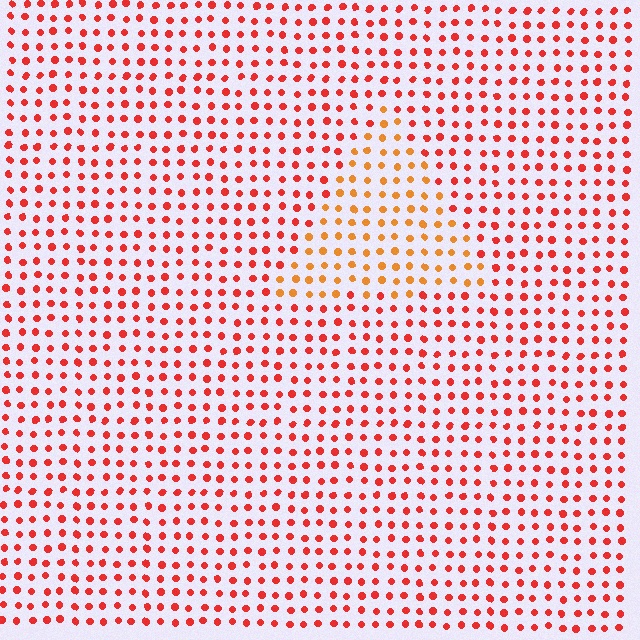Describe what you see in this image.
The image is filled with small red elements in a uniform arrangement. A triangle-shaped region is visible where the elements are tinted to a slightly different hue, forming a subtle color boundary.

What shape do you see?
I see a triangle.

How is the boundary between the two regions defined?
The boundary is defined purely by a slight shift in hue (about 30 degrees). Spacing, size, and orientation are identical on both sides.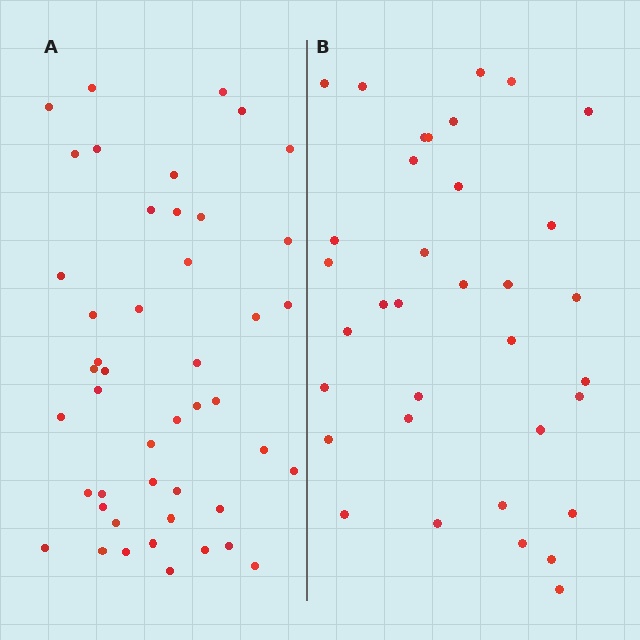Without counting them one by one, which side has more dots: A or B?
Region A (the left region) has more dots.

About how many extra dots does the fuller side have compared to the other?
Region A has roughly 12 or so more dots than region B.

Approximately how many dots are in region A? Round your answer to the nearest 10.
About 50 dots. (The exact count is 46, which rounds to 50.)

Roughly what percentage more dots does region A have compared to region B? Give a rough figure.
About 30% more.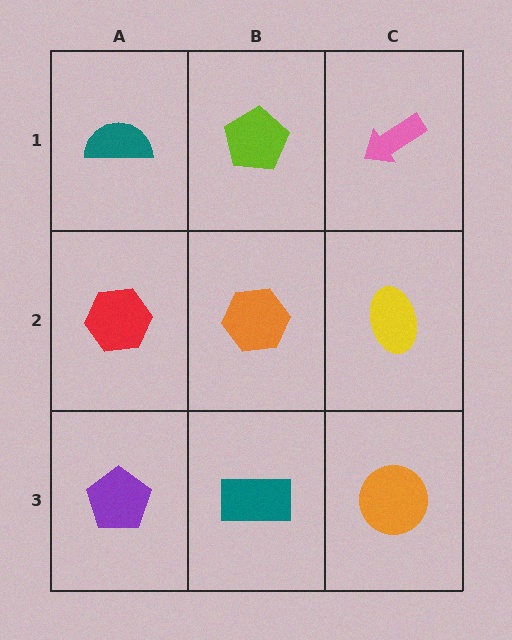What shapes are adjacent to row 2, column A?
A teal semicircle (row 1, column A), a purple pentagon (row 3, column A), an orange hexagon (row 2, column B).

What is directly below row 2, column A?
A purple pentagon.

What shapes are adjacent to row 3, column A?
A red hexagon (row 2, column A), a teal rectangle (row 3, column B).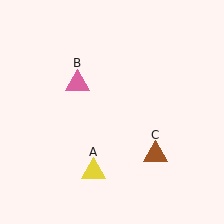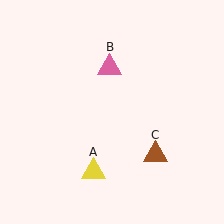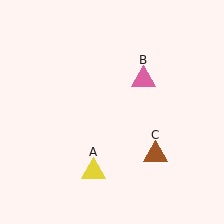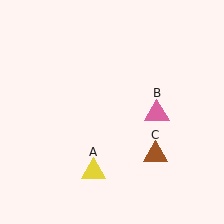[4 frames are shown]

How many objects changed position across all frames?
1 object changed position: pink triangle (object B).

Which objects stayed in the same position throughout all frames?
Yellow triangle (object A) and brown triangle (object C) remained stationary.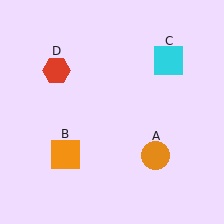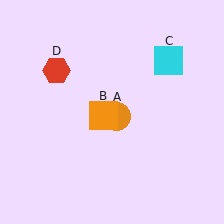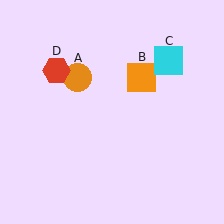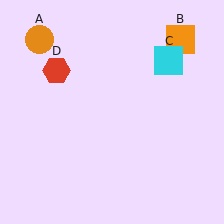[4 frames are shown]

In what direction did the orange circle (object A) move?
The orange circle (object A) moved up and to the left.